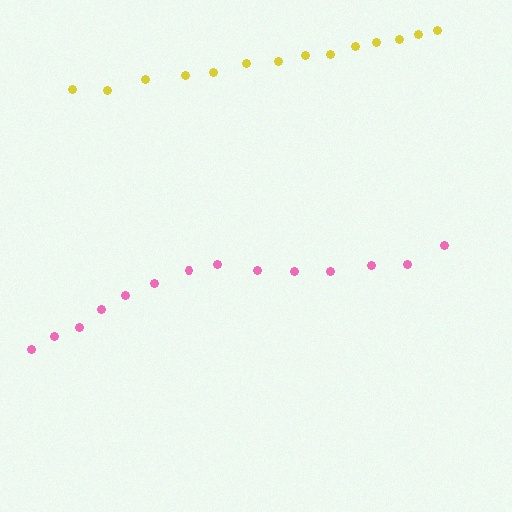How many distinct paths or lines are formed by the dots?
There are 2 distinct paths.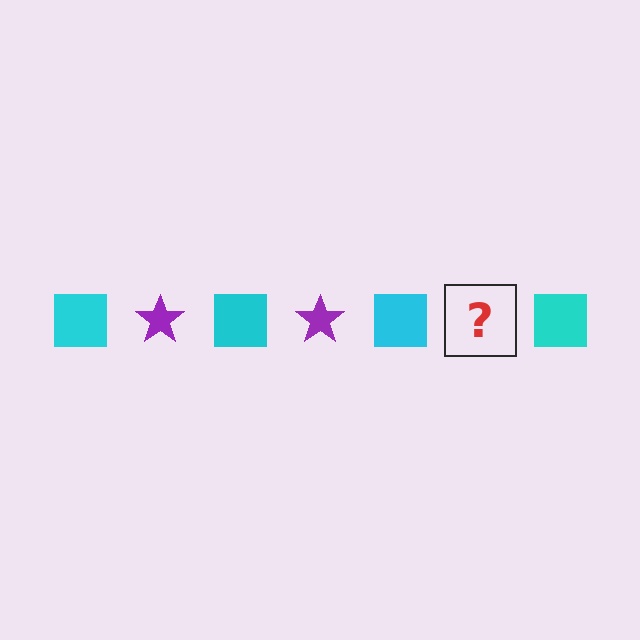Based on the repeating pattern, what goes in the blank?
The blank should be a purple star.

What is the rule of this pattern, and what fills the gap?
The rule is that the pattern alternates between cyan square and purple star. The gap should be filled with a purple star.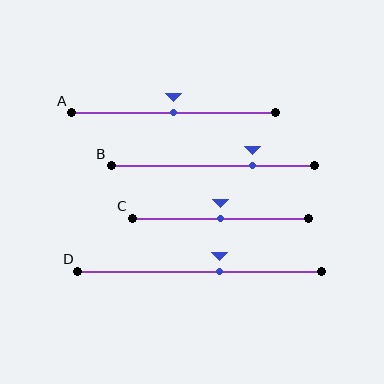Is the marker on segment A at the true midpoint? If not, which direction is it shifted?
Yes, the marker on segment A is at the true midpoint.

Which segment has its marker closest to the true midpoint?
Segment A has its marker closest to the true midpoint.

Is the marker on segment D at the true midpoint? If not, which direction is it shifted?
No, the marker on segment D is shifted to the right by about 8% of the segment length.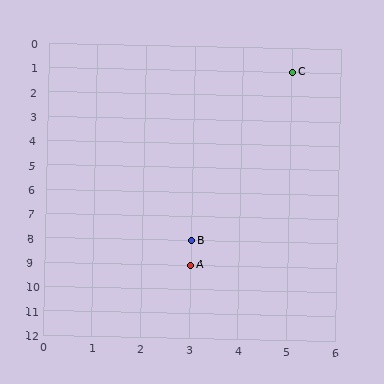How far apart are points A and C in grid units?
Points A and C are 2 columns and 8 rows apart (about 8.2 grid units diagonally).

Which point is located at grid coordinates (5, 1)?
Point C is at (5, 1).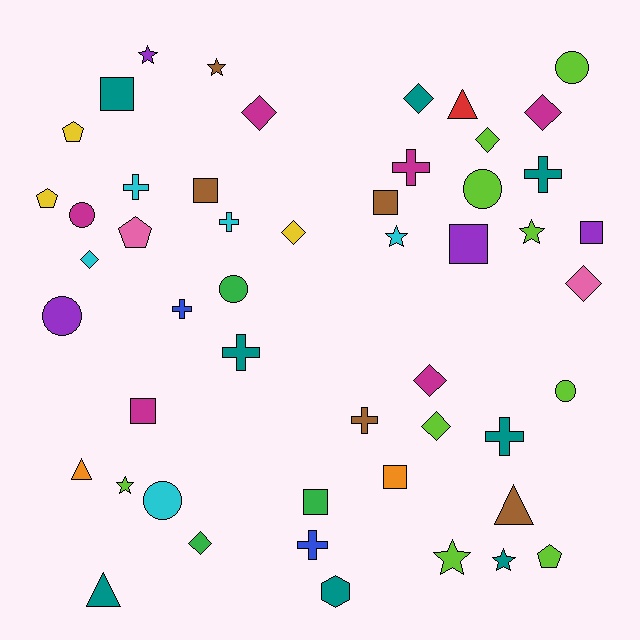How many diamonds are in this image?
There are 10 diamonds.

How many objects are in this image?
There are 50 objects.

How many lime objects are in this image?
There are 9 lime objects.